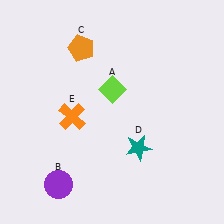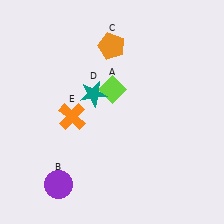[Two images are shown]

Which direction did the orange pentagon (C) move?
The orange pentagon (C) moved right.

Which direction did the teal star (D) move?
The teal star (D) moved up.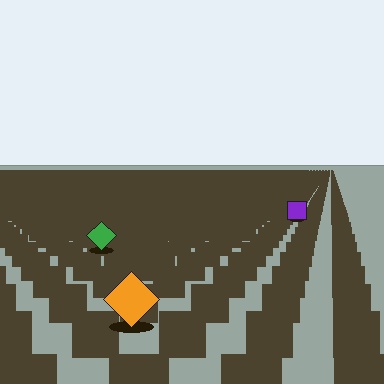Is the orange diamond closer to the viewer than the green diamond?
Yes. The orange diamond is closer — you can tell from the texture gradient: the ground texture is coarser near it.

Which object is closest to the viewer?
The orange diamond is closest. The texture marks near it are larger and more spread out.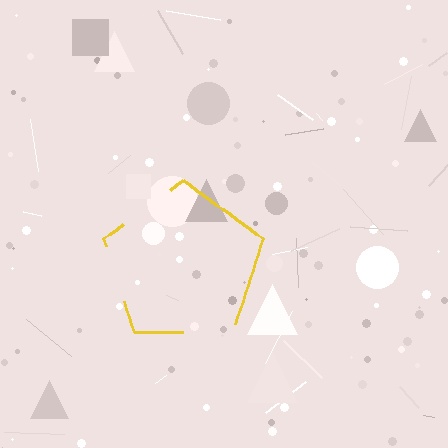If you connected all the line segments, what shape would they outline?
They would outline a pentagon.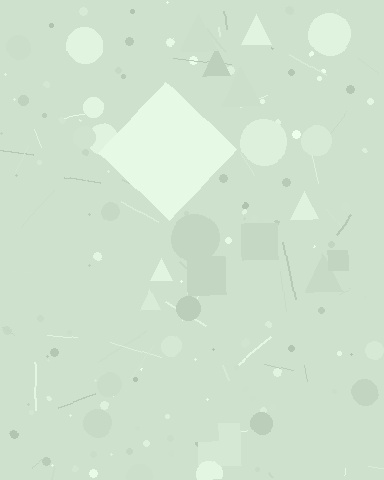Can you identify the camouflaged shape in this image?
The camouflaged shape is a diamond.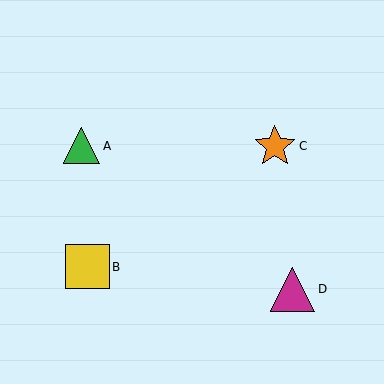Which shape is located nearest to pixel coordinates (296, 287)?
The magenta triangle (labeled D) at (293, 289) is nearest to that location.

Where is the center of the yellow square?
The center of the yellow square is at (87, 267).